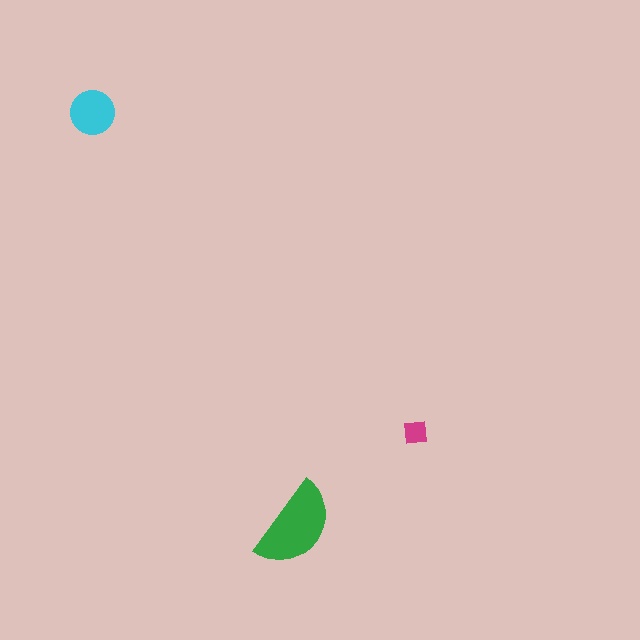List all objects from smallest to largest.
The magenta square, the cyan circle, the green semicircle.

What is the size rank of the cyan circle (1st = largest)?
2nd.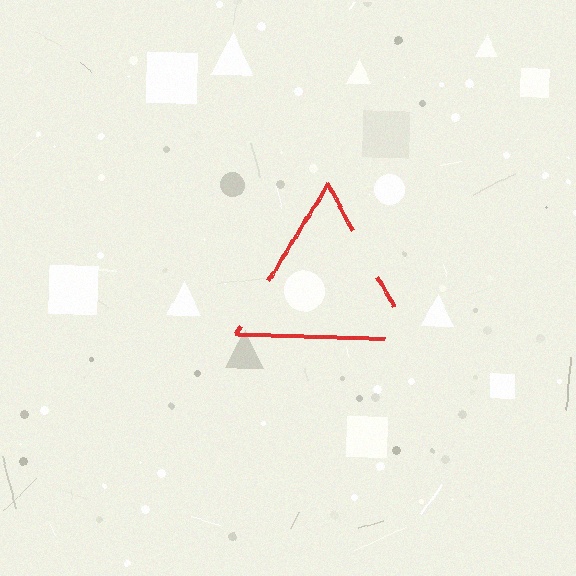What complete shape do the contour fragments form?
The contour fragments form a triangle.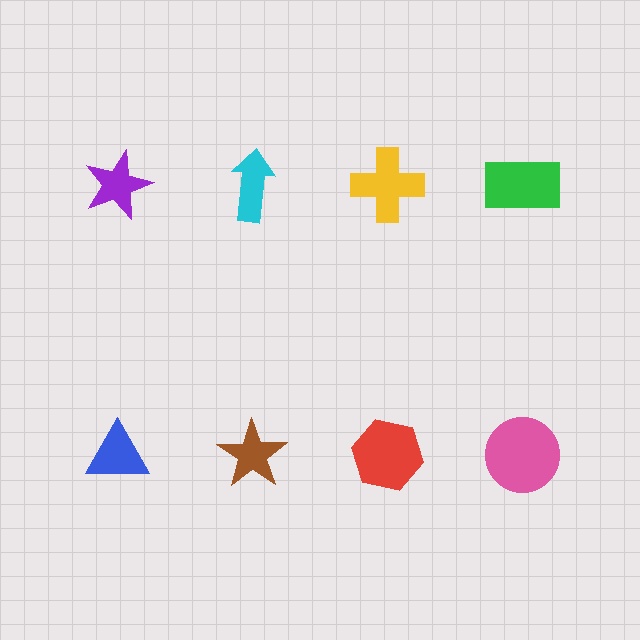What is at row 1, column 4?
A green rectangle.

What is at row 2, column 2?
A brown star.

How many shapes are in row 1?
4 shapes.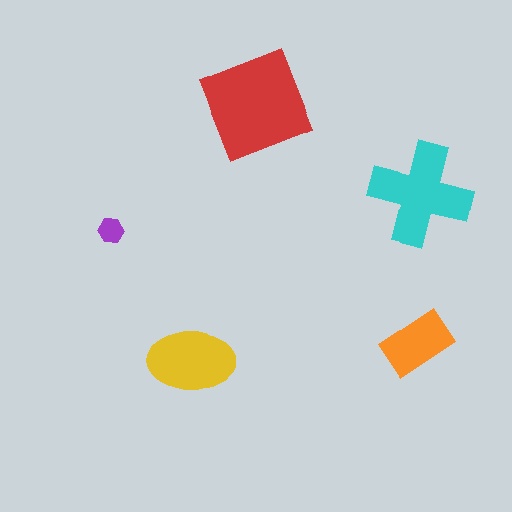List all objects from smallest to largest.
The purple hexagon, the orange rectangle, the yellow ellipse, the cyan cross, the red diamond.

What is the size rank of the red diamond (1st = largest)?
1st.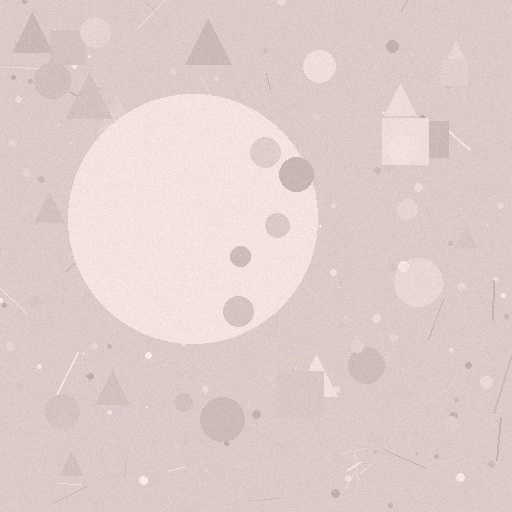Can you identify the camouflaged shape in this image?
The camouflaged shape is a circle.